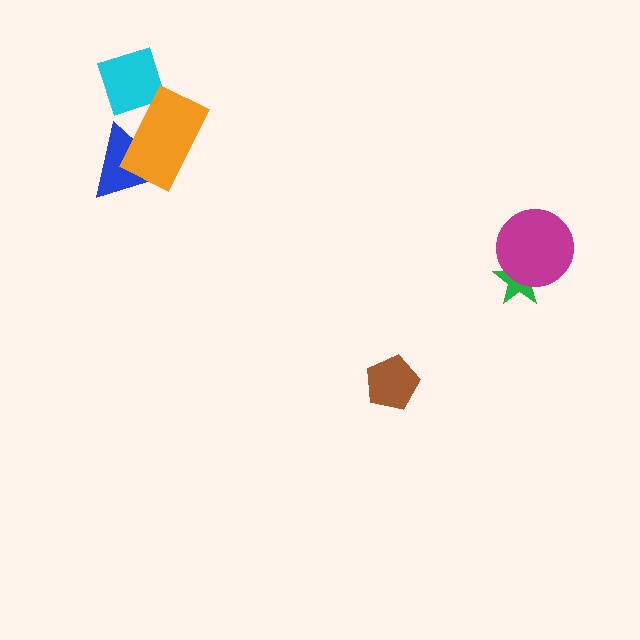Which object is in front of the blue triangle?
The orange rectangle is in front of the blue triangle.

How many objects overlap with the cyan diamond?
1 object overlaps with the cyan diamond.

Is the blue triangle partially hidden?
Yes, it is partially covered by another shape.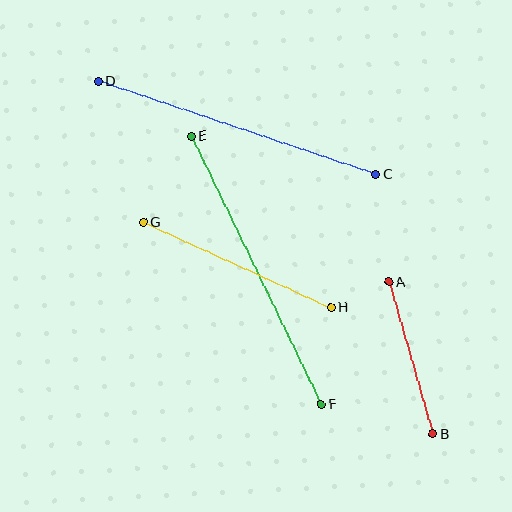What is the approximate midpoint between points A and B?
The midpoint is at approximately (411, 358) pixels.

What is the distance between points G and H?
The distance is approximately 206 pixels.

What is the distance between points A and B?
The distance is approximately 158 pixels.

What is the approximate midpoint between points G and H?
The midpoint is at approximately (237, 265) pixels.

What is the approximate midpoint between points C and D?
The midpoint is at approximately (237, 128) pixels.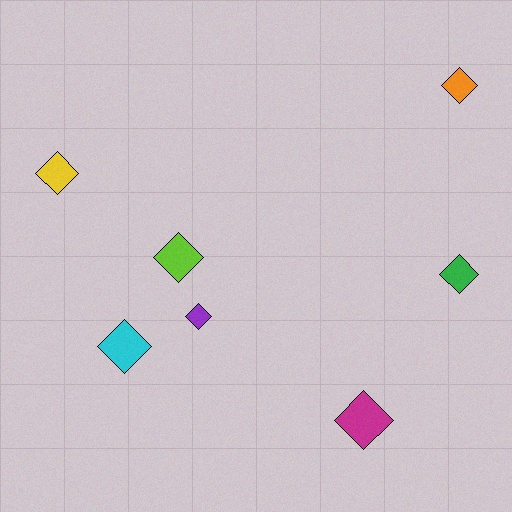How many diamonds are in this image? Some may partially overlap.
There are 7 diamonds.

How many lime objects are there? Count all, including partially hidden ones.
There is 1 lime object.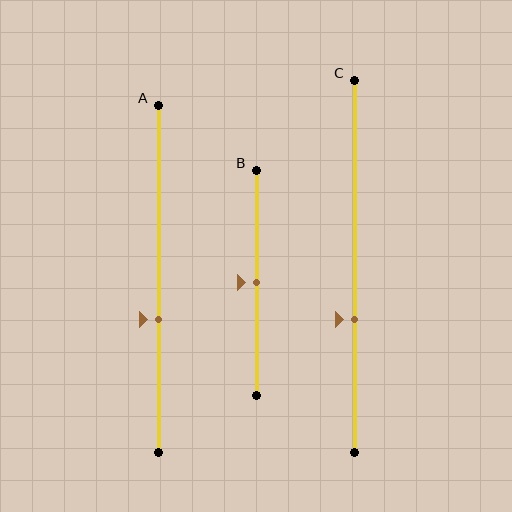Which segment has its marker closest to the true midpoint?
Segment B has its marker closest to the true midpoint.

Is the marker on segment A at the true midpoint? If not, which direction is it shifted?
No, the marker on segment A is shifted downward by about 12% of the segment length.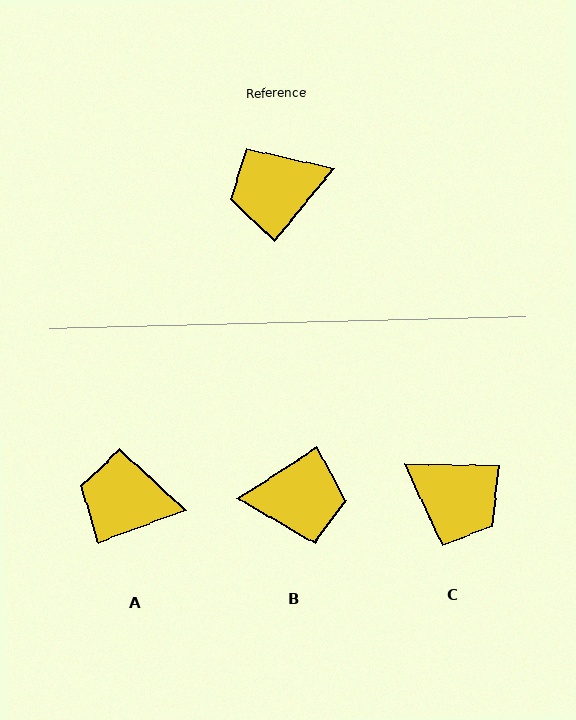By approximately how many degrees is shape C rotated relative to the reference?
Approximately 128 degrees counter-clockwise.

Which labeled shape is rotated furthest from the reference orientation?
B, about 162 degrees away.